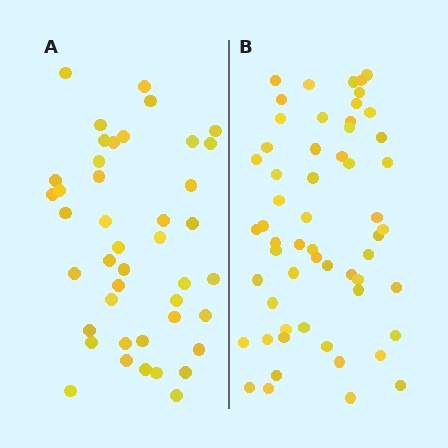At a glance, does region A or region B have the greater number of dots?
Region B (the right region) has more dots.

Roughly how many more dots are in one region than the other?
Region B has approximately 15 more dots than region A.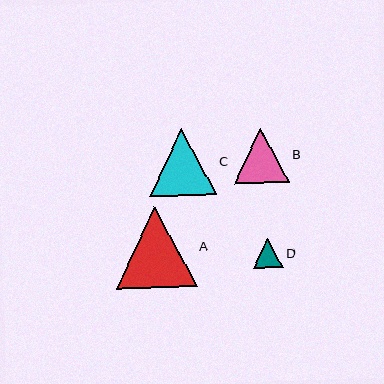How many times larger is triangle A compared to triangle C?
Triangle A is approximately 1.2 times the size of triangle C.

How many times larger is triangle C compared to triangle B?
Triangle C is approximately 1.2 times the size of triangle B.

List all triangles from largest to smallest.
From largest to smallest: A, C, B, D.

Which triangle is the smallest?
Triangle D is the smallest with a size of approximately 30 pixels.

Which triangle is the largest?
Triangle A is the largest with a size of approximately 81 pixels.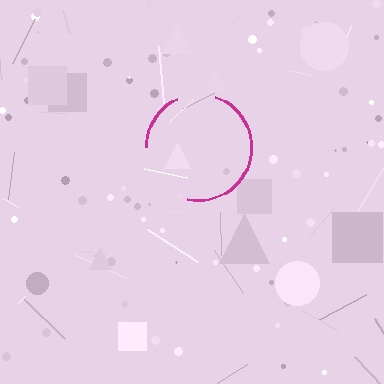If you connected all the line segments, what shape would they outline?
They would outline a circle.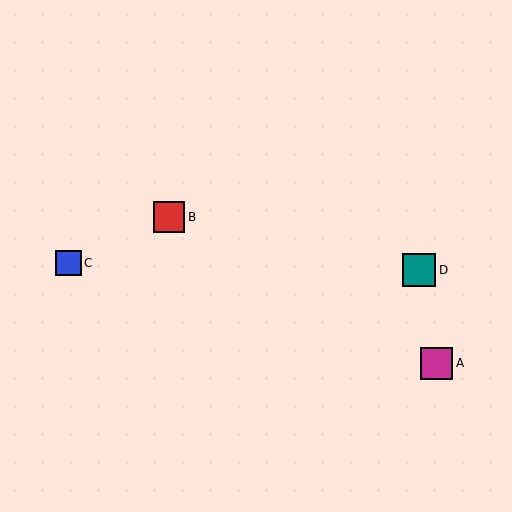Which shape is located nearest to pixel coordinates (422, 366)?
The magenta square (labeled A) at (437, 363) is nearest to that location.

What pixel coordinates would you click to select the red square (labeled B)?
Click at (169, 217) to select the red square B.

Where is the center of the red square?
The center of the red square is at (169, 217).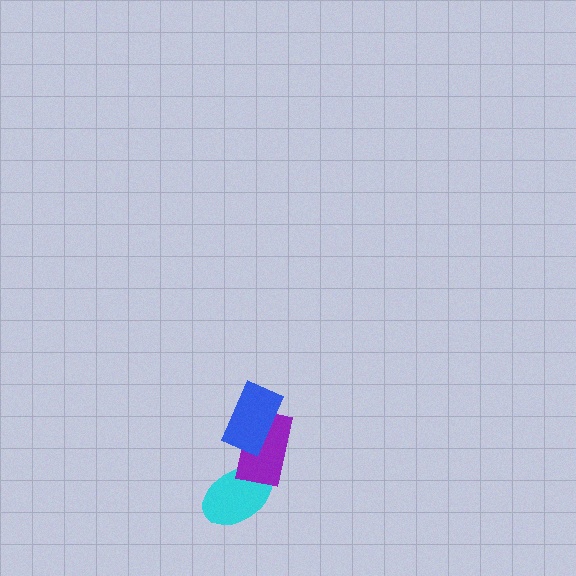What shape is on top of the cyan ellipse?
The purple rectangle is on top of the cyan ellipse.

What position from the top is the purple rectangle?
The purple rectangle is 2nd from the top.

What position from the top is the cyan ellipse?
The cyan ellipse is 3rd from the top.